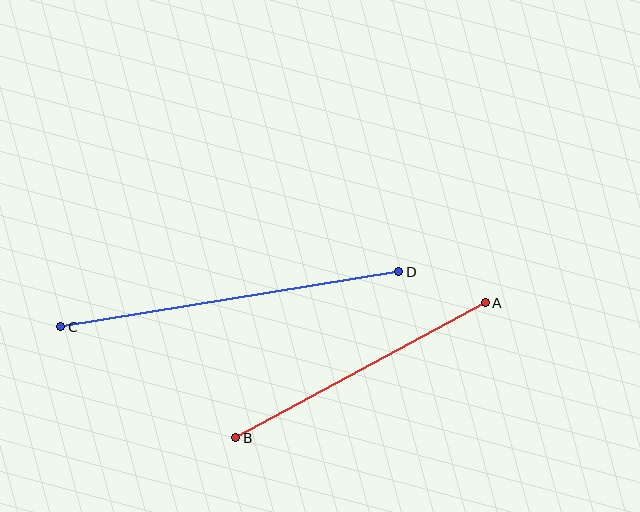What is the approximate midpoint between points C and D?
The midpoint is at approximately (230, 299) pixels.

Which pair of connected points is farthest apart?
Points C and D are farthest apart.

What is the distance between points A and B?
The distance is approximately 284 pixels.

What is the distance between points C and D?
The distance is approximately 342 pixels.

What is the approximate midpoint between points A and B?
The midpoint is at approximately (360, 370) pixels.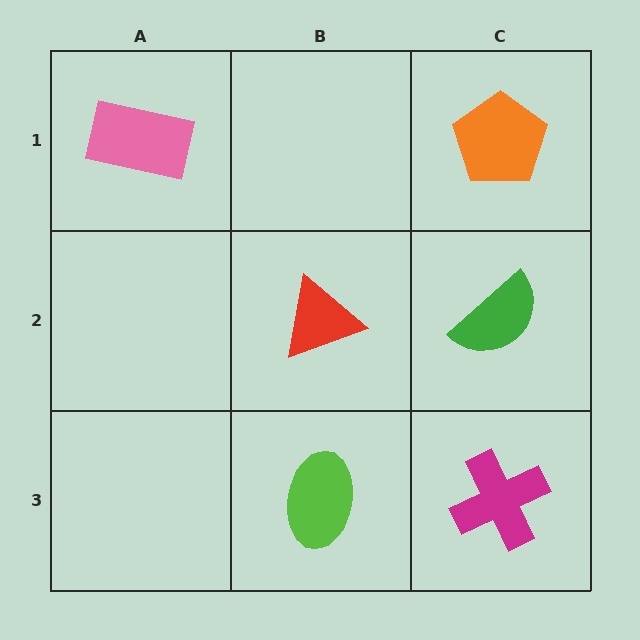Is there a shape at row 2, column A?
No, that cell is empty.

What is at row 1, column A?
A pink rectangle.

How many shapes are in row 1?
2 shapes.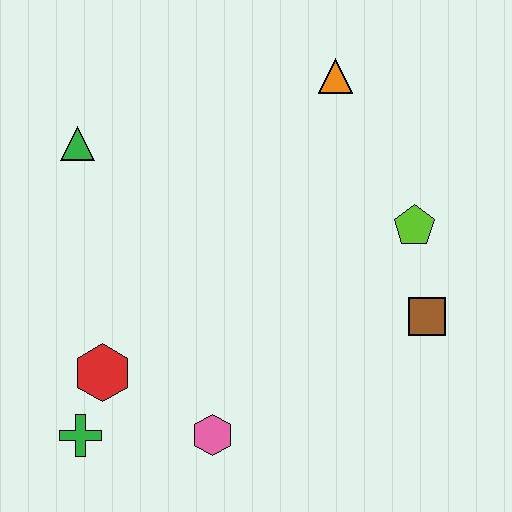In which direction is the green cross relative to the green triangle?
The green cross is below the green triangle.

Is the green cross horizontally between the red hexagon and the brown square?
No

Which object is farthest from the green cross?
The orange triangle is farthest from the green cross.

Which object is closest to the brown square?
The lime pentagon is closest to the brown square.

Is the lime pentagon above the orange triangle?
No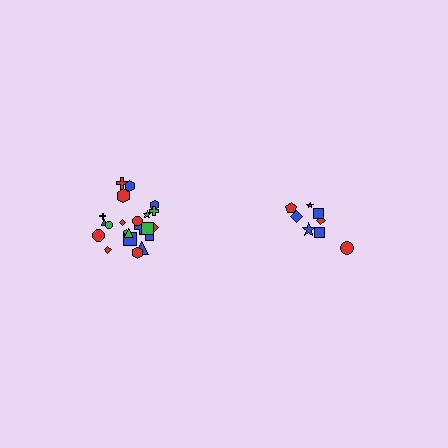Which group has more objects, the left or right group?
The left group.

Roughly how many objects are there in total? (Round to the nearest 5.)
Roughly 30 objects in total.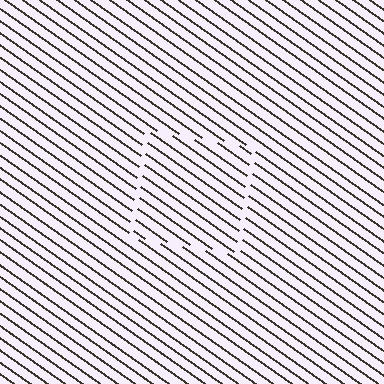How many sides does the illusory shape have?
4 sides — the line-ends trace a square.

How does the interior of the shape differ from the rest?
The interior of the shape contains the same grating, shifted by half a period — the contour is defined by the phase discontinuity where line-ends from the inner and outer gratings abut.